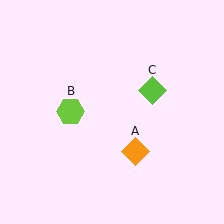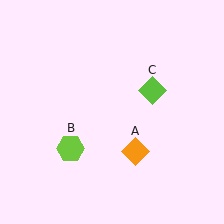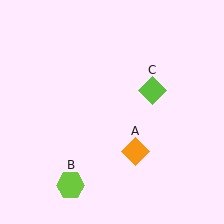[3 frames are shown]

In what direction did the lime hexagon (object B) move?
The lime hexagon (object B) moved down.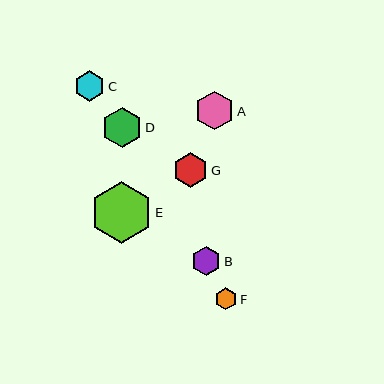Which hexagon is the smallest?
Hexagon F is the smallest with a size of approximately 22 pixels.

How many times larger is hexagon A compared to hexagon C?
Hexagon A is approximately 1.3 times the size of hexagon C.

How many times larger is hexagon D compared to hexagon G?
Hexagon D is approximately 1.2 times the size of hexagon G.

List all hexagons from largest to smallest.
From largest to smallest: E, D, A, G, C, B, F.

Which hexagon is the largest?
Hexagon E is the largest with a size of approximately 62 pixels.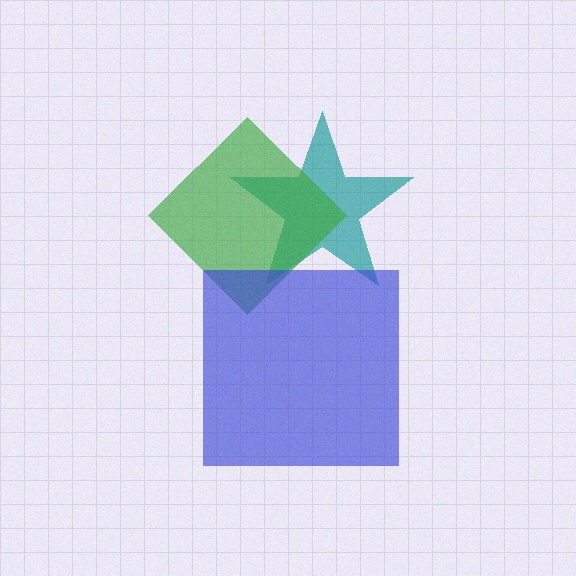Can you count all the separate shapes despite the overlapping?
Yes, there are 3 separate shapes.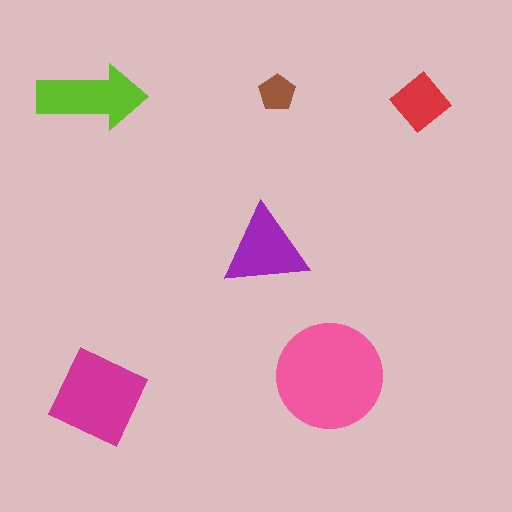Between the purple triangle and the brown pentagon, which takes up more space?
The purple triangle.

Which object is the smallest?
The brown pentagon.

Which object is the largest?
The pink circle.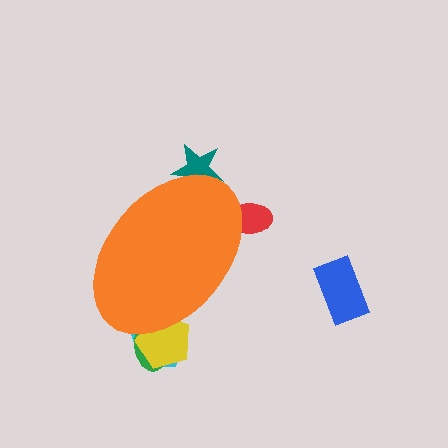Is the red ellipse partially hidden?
Yes, the red ellipse is partially hidden behind the orange ellipse.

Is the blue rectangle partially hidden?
No, the blue rectangle is fully visible.